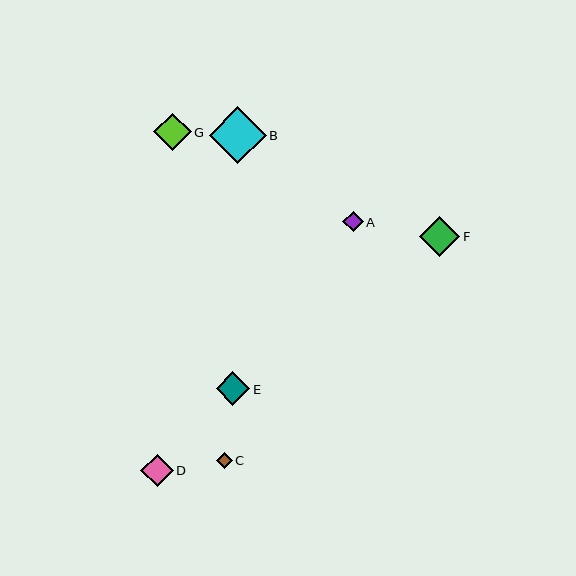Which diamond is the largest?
Diamond B is the largest with a size of approximately 57 pixels.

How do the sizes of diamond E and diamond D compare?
Diamond E and diamond D are approximately the same size.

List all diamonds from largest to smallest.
From largest to smallest: B, F, G, E, D, A, C.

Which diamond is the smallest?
Diamond C is the smallest with a size of approximately 16 pixels.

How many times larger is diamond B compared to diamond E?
Diamond B is approximately 1.7 times the size of diamond E.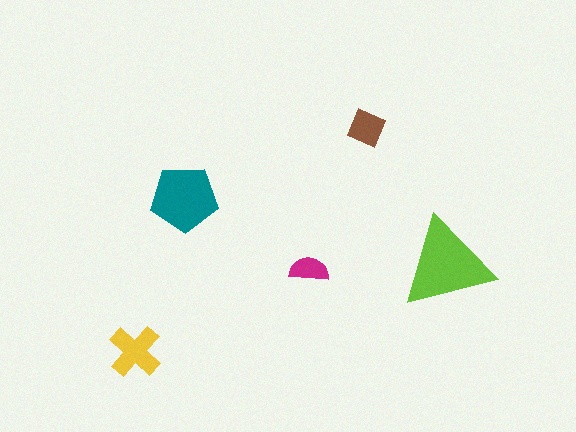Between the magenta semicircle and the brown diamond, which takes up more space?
The brown diamond.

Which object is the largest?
The lime triangle.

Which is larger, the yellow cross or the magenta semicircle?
The yellow cross.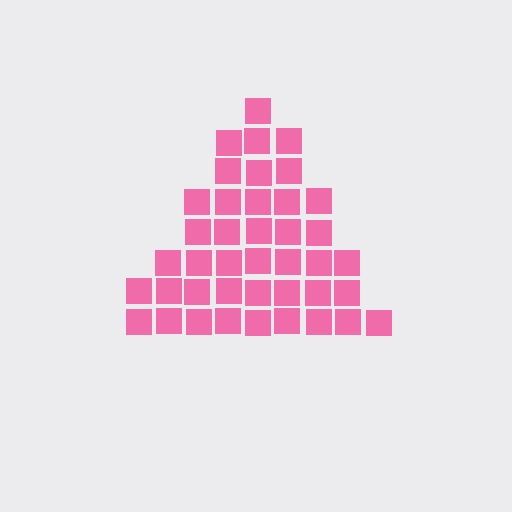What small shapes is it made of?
It is made of small squares.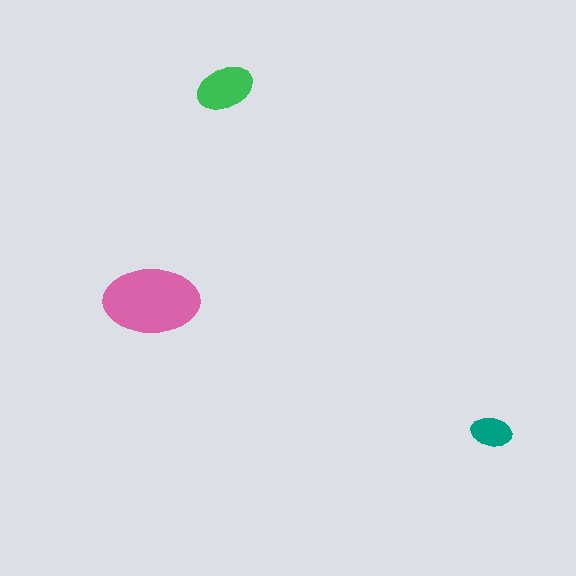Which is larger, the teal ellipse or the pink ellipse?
The pink one.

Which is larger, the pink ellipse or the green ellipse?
The pink one.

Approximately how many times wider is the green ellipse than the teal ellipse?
About 1.5 times wider.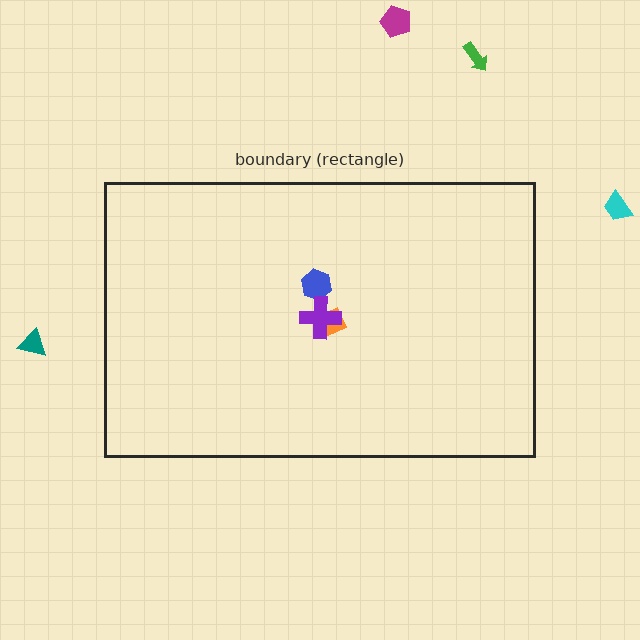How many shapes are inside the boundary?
3 inside, 4 outside.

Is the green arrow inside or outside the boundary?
Outside.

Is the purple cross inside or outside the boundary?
Inside.